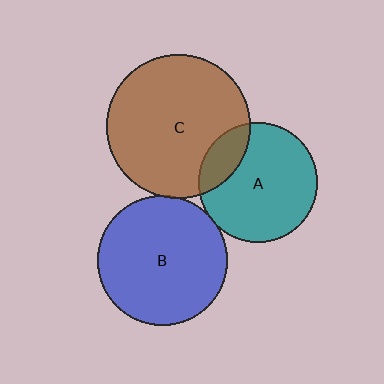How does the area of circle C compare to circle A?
Approximately 1.5 times.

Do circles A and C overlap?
Yes.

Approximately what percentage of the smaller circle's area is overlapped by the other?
Approximately 20%.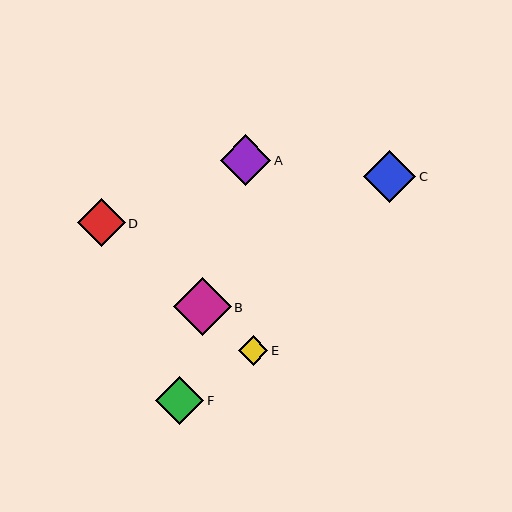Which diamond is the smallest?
Diamond E is the smallest with a size of approximately 30 pixels.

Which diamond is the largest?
Diamond B is the largest with a size of approximately 58 pixels.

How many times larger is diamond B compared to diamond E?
Diamond B is approximately 1.9 times the size of diamond E.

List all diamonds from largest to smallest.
From largest to smallest: B, C, A, F, D, E.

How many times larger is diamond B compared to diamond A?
Diamond B is approximately 1.1 times the size of diamond A.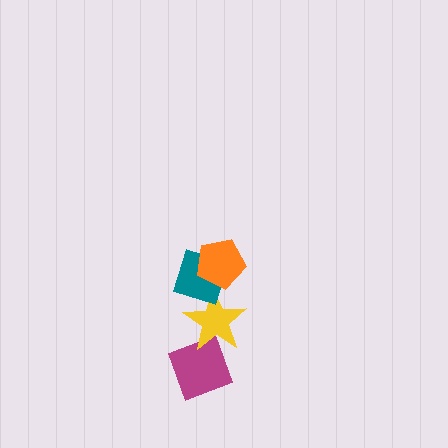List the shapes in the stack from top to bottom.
From top to bottom: the orange pentagon, the teal diamond, the yellow star, the magenta diamond.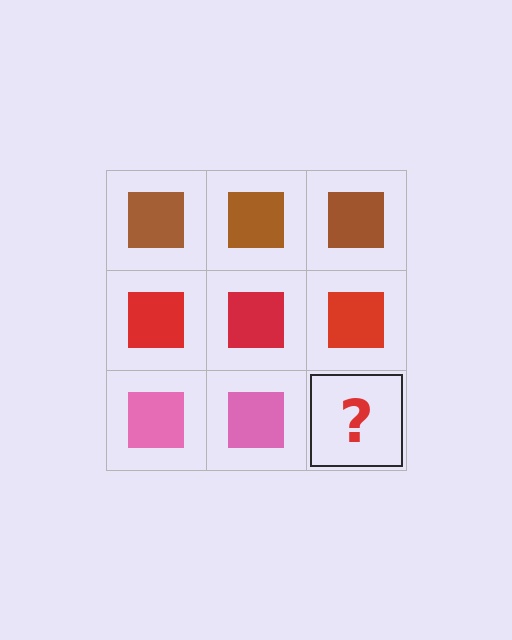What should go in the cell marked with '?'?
The missing cell should contain a pink square.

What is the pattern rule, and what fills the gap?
The rule is that each row has a consistent color. The gap should be filled with a pink square.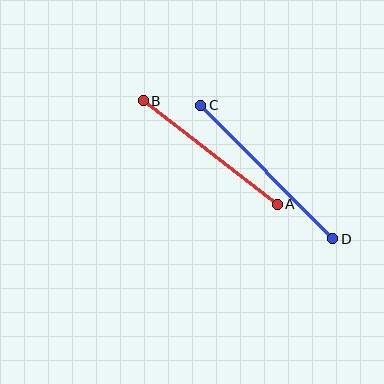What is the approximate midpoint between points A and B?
The midpoint is at approximately (210, 152) pixels.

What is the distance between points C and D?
The distance is approximately 188 pixels.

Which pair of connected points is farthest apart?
Points C and D are farthest apart.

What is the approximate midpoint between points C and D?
The midpoint is at approximately (267, 172) pixels.